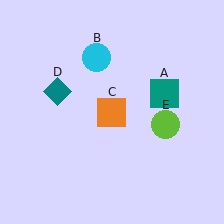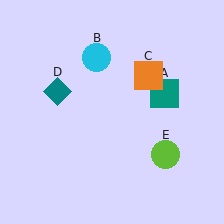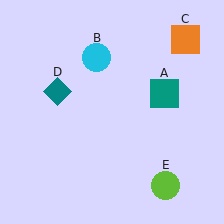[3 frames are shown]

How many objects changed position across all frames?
2 objects changed position: orange square (object C), lime circle (object E).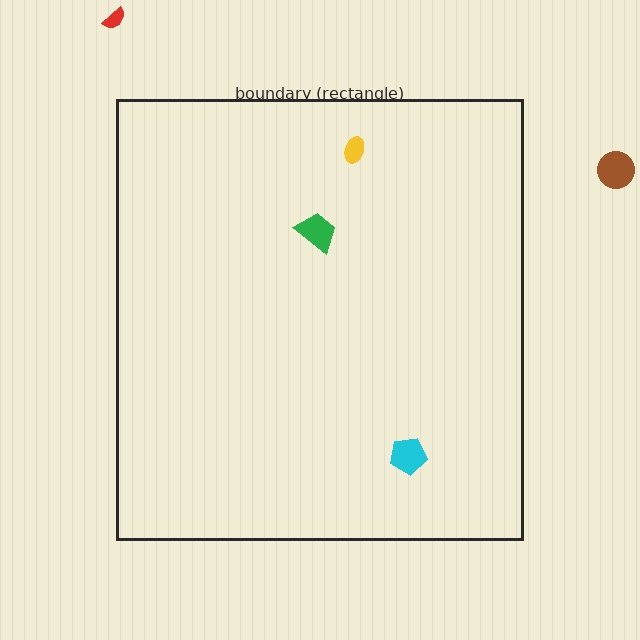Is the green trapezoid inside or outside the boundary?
Inside.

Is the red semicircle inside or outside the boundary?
Outside.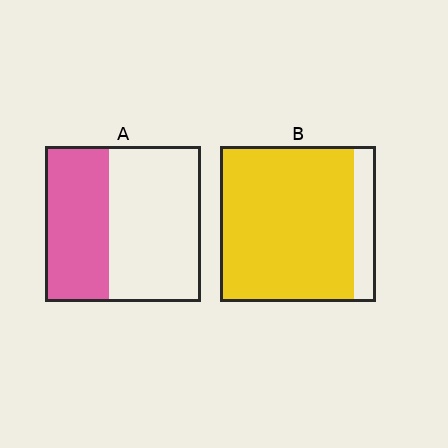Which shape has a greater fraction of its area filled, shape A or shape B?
Shape B.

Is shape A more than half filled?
No.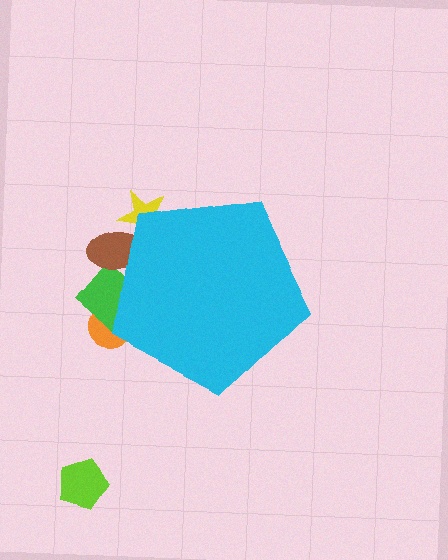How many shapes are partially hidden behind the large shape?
4 shapes are partially hidden.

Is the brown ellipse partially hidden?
Yes, the brown ellipse is partially hidden behind the cyan pentagon.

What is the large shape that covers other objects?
A cyan pentagon.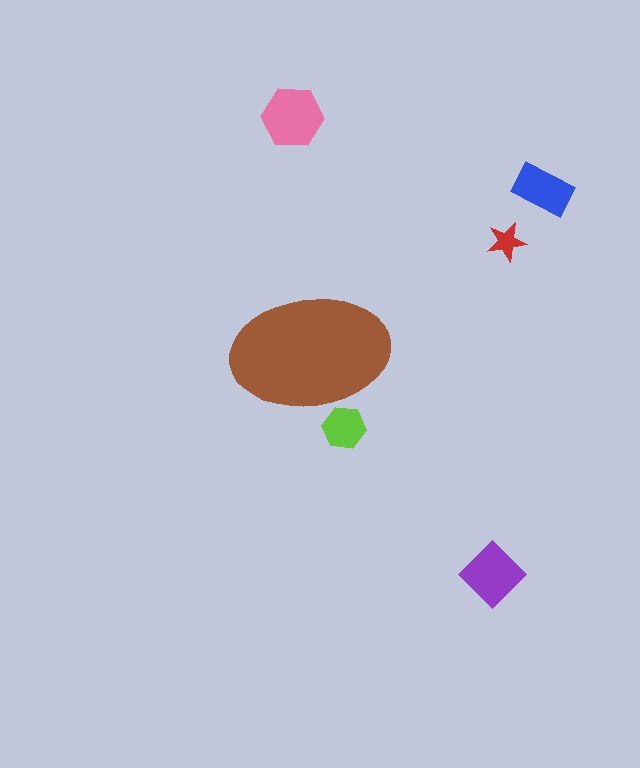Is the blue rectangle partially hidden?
No, the blue rectangle is fully visible.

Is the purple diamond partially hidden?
No, the purple diamond is fully visible.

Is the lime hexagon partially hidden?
Yes, the lime hexagon is partially hidden behind the brown ellipse.